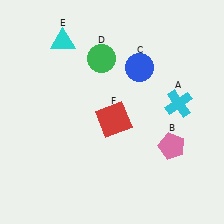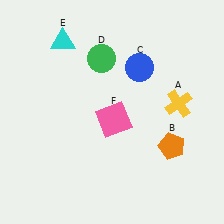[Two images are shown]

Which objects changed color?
A changed from cyan to yellow. B changed from pink to orange. F changed from red to pink.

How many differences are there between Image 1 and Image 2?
There are 3 differences between the two images.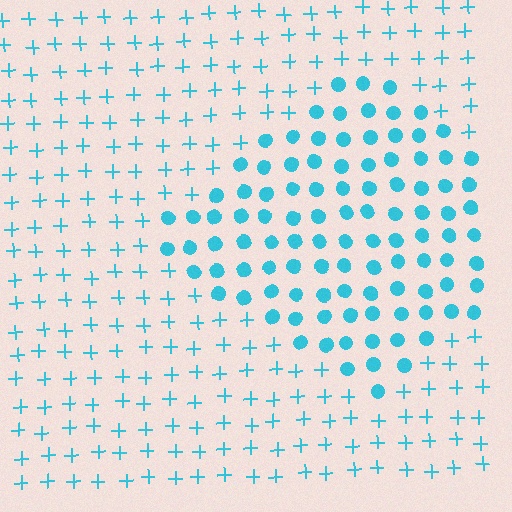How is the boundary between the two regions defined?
The boundary is defined by a change in element shape: circles inside vs. plus signs outside. All elements share the same color and spacing.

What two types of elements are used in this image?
The image uses circles inside the diamond region and plus signs outside it.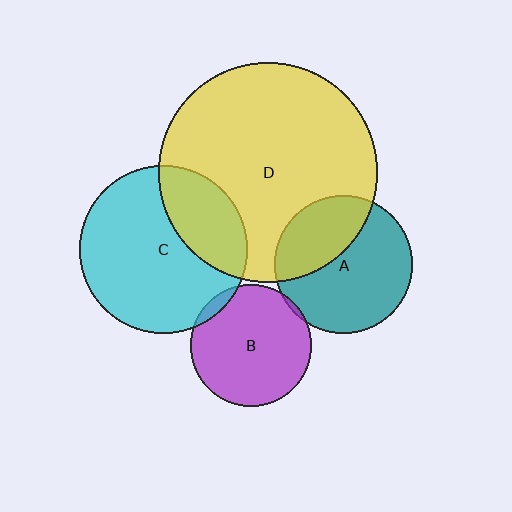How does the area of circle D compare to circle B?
Approximately 3.3 times.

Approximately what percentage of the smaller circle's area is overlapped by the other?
Approximately 35%.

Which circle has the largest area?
Circle D (yellow).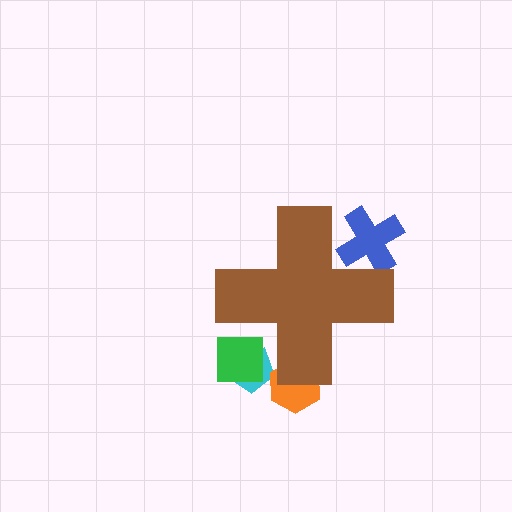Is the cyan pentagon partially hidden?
Yes, the cyan pentagon is partially hidden behind the brown cross.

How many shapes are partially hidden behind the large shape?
4 shapes are partially hidden.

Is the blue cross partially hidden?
Yes, the blue cross is partially hidden behind the brown cross.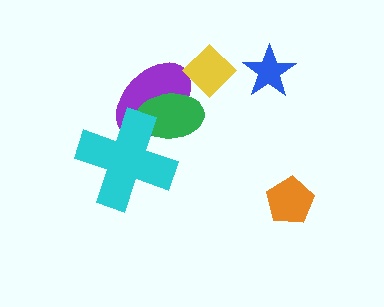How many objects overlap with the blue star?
0 objects overlap with the blue star.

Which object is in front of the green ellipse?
The cyan cross is in front of the green ellipse.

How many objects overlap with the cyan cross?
2 objects overlap with the cyan cross.